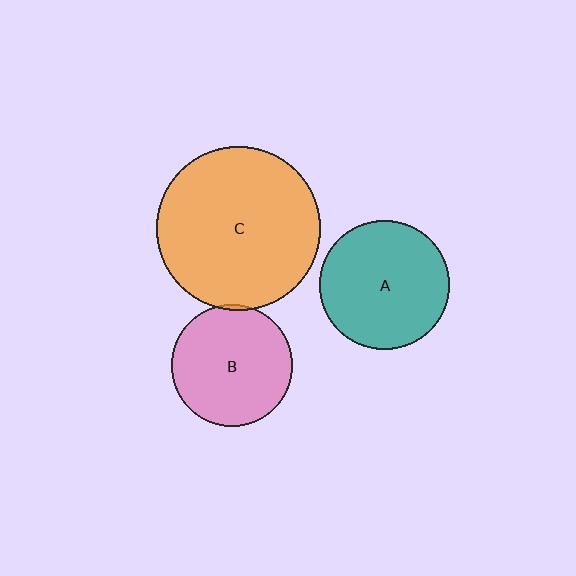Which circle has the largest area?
Circle C (orange).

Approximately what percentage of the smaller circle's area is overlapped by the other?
Approximately 5%.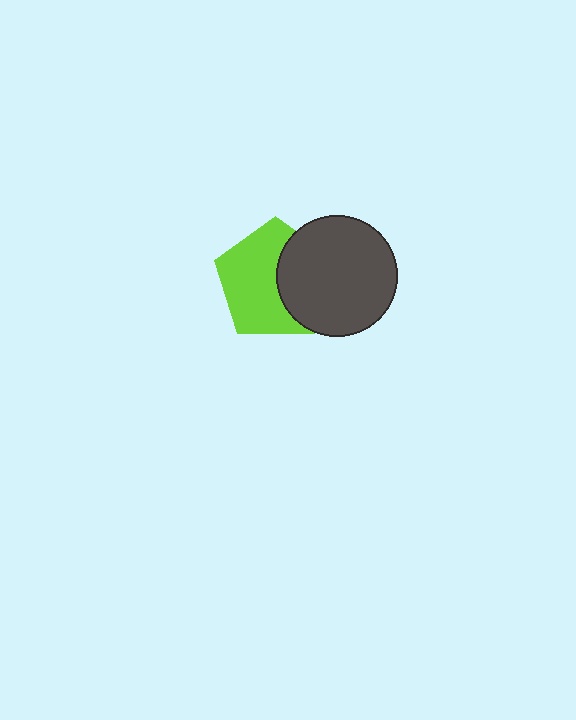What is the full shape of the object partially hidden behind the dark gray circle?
The partially hidden object is a lime pentagon.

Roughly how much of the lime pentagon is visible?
About half of it is visible (roughly 60%).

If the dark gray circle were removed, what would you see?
You would see the complete lime pentagon.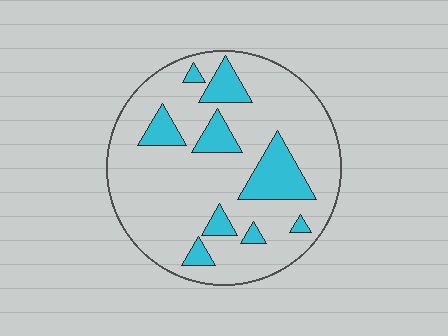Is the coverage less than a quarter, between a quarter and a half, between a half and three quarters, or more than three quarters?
Less than a quarter.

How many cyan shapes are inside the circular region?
9.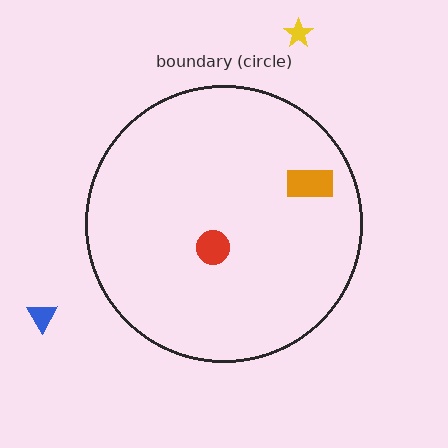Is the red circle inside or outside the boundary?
Inside.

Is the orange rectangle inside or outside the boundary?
Inside.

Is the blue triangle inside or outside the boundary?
Outside.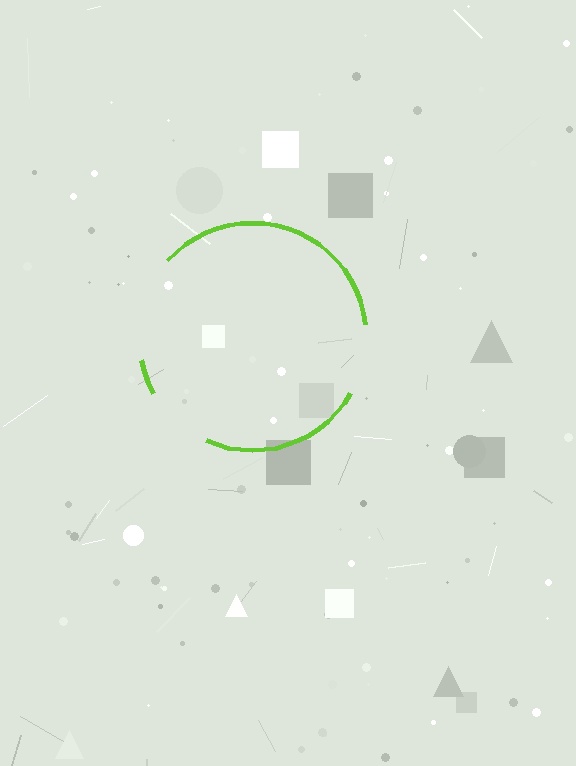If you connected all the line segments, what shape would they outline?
They would outline a circle.